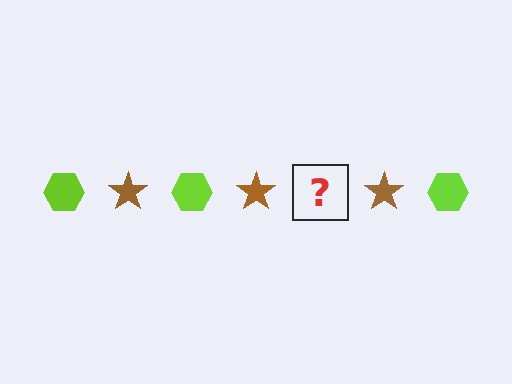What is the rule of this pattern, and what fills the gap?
The rule is that the pattern alternates between lime hexagon and brown star. The gap should be filled with a lime hexagon.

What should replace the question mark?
The question mark should be replaced with a lime hexagon.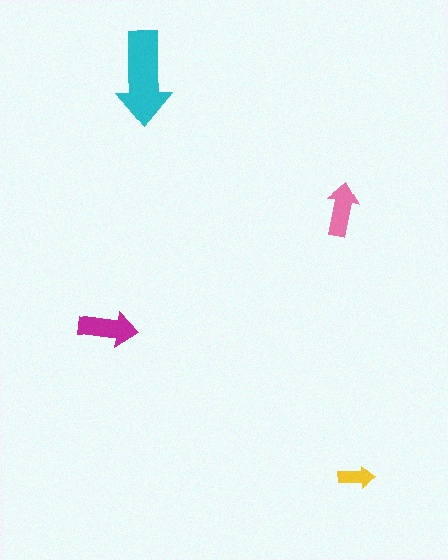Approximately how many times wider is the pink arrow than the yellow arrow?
About 1.5 times wider.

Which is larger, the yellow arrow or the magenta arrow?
The magenta one.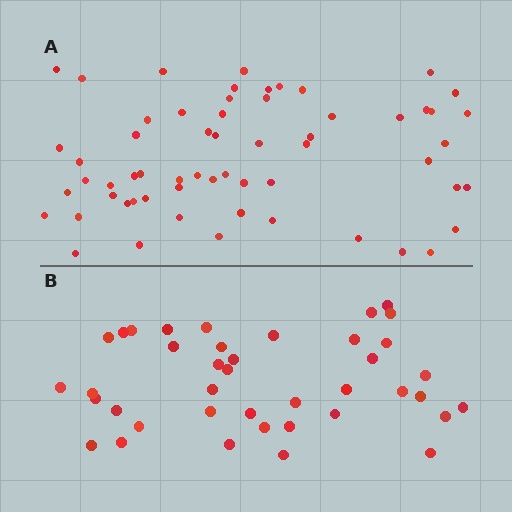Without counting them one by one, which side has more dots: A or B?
Region A (the top region) has more dots.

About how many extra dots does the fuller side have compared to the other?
Region A has approximately 20 more dots than region B.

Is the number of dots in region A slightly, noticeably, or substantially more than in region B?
Region A has substantially more. The ratio is roughly 1.5 to 1.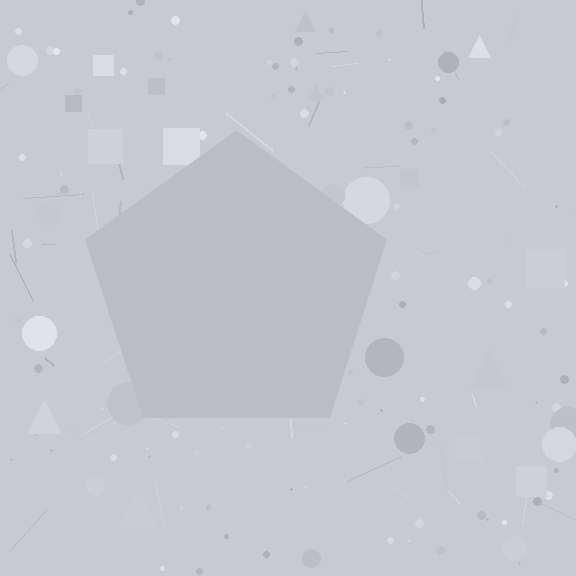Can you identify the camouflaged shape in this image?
The camouflaged shape is a pentagon.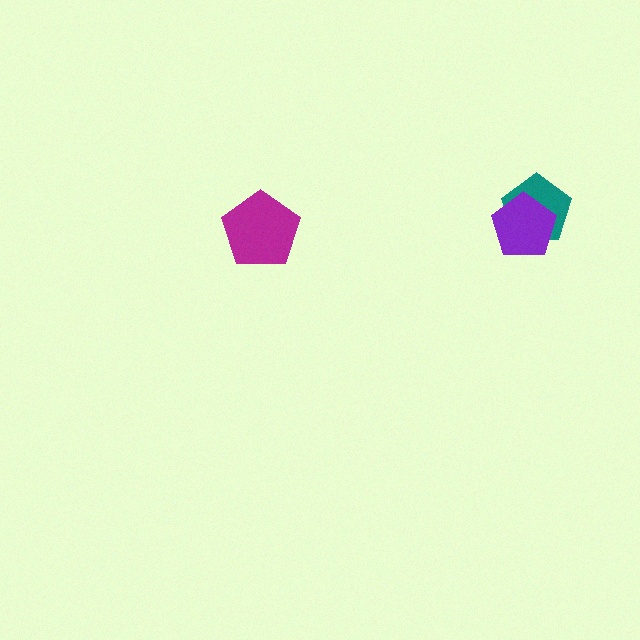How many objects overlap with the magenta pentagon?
0 objects overlap with the magenta pentagon.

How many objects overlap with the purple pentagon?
1 object overlaps with the purple pentagon.